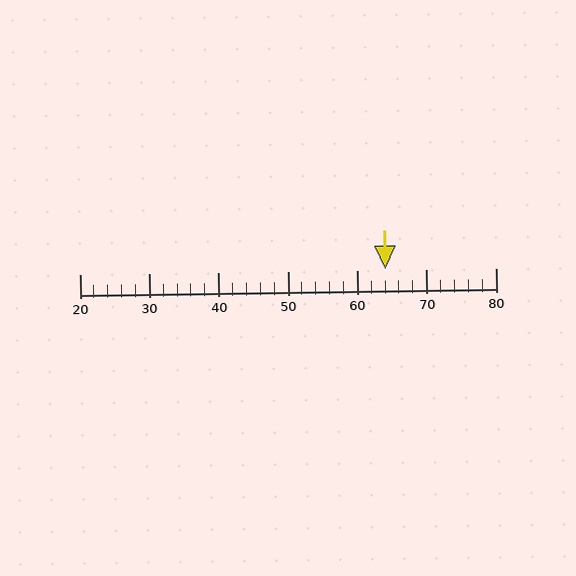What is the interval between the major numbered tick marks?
The major tick marks are spaced 10 units apart.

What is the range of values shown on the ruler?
The ruler shows values from 20 to 80.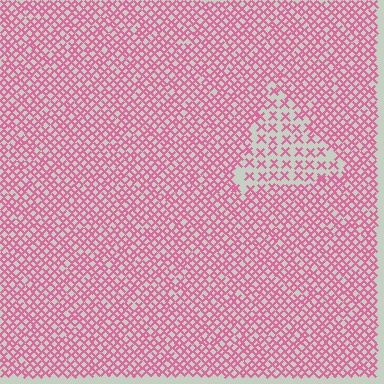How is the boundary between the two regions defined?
The boundary is defined by a change in element density (approximately 2.1x ratio). All elements are the same color, size, and shape.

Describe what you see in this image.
The image contains small pink elements arranged at two different densities. A triangle-shaped region is visible where the elements are less densely packed than the surrounding area.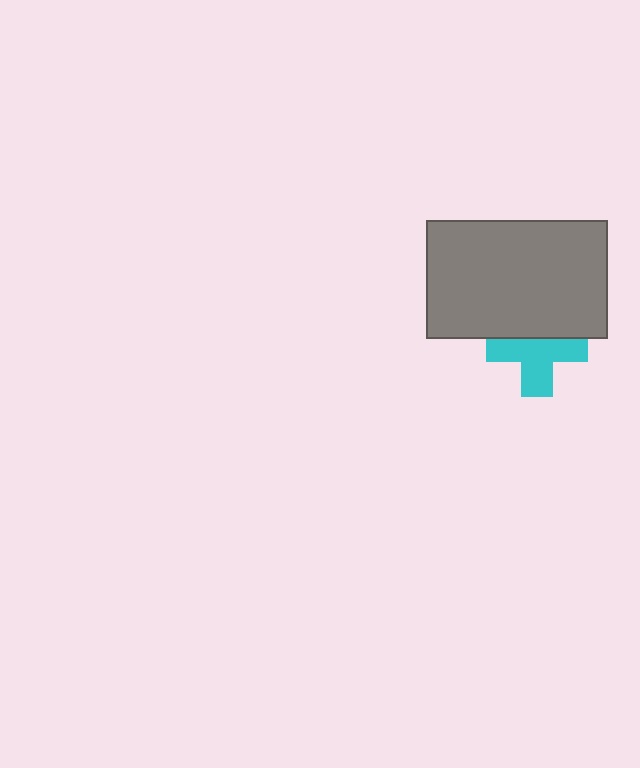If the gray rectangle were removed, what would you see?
You would see the complete cyan cross.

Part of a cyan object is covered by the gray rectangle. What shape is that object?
It is a cross.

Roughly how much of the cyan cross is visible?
About half of it is visible (roughly 63%).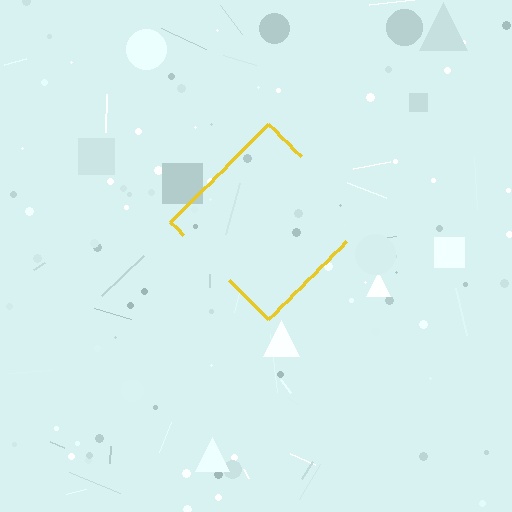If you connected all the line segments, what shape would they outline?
They would outline a diamond.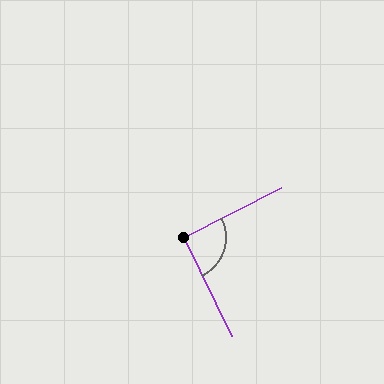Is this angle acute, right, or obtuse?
It is approximately a right angle.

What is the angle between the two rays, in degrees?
Approximately 91 degrees.